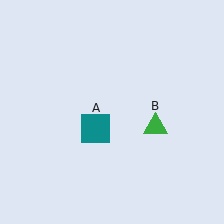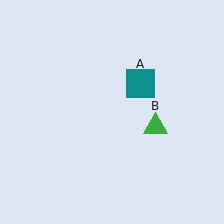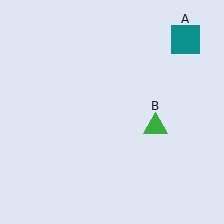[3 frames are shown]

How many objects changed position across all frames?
1 object changed position: teal square (object A).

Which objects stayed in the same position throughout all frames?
Green triangle (object B) remained stationary.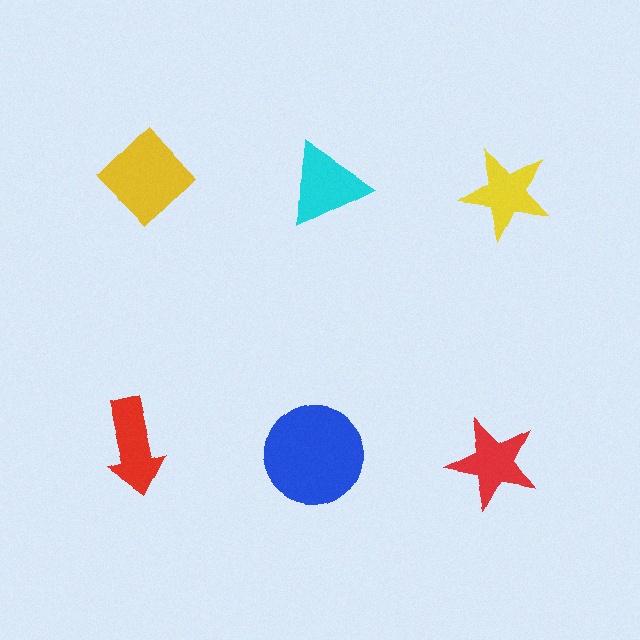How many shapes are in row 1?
3 shapes.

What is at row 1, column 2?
A cyan triangle.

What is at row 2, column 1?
A red arrow.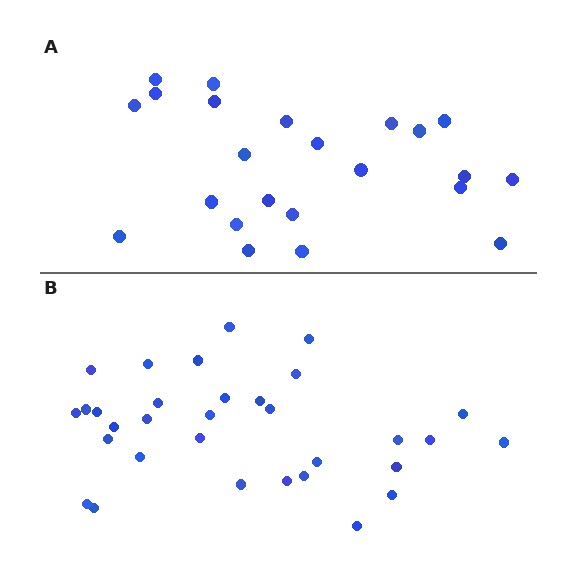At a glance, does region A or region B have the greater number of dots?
Region B (the bottom region) has more dots.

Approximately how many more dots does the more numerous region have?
Region B has roughly 8 or so more dots than region A.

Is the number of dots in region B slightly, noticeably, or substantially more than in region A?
Region B has noticeably more, but not dramatically so. The ratio is roughly 1.4 to 1.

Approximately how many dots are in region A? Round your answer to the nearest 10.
About 20 dots. (The exact count is 23, which rounds to 20.)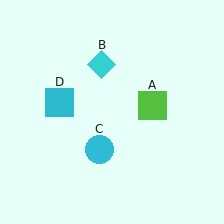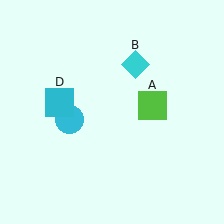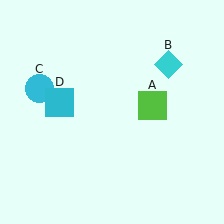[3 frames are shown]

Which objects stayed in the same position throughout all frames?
Lime square (object A) and cyan square (object D) remained stationary.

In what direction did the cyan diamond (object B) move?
The cyan diamond (object B) moved right.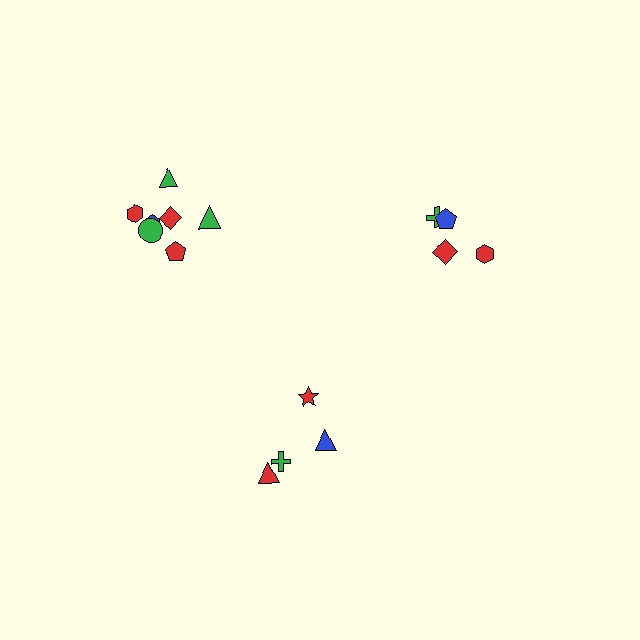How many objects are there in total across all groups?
There are 15 objects.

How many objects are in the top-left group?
There are 7 objects.